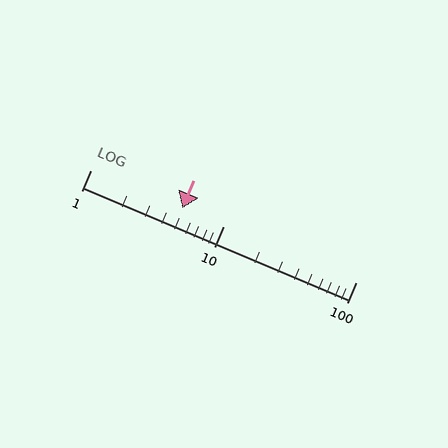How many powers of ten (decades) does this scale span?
The scale spans 2 decades, from 1 to 100.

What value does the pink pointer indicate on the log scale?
The pointer indicates approximately 4.9.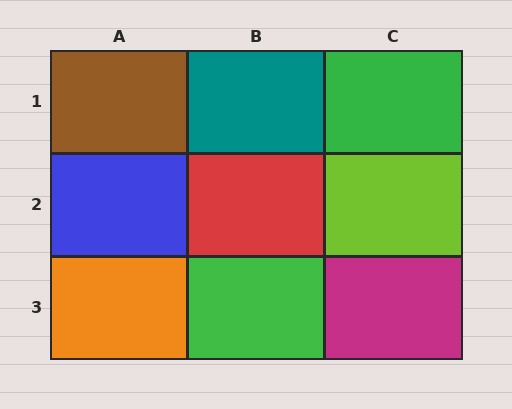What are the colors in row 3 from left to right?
Orange, green, magenta.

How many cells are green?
2 cells are green.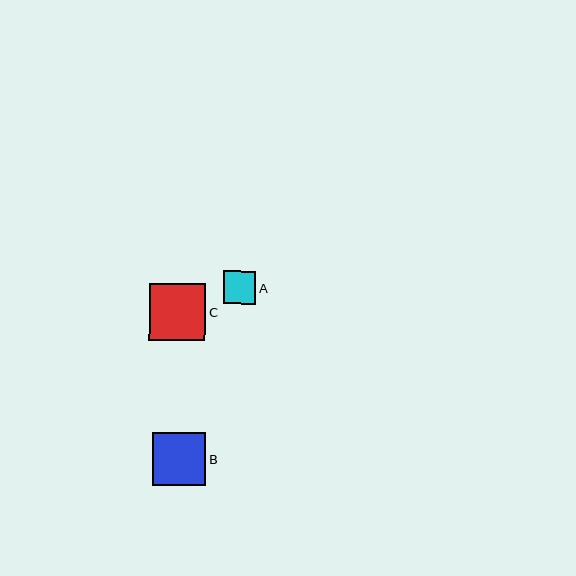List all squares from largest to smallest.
From largest to smallest: C, B, A.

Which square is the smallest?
Square A is the smallest with a size of approximately 33 pixels.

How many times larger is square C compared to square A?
Square C is approximately 1.7 times the size of square A.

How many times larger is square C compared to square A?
Square C is approximately 1.7 times the size of square A.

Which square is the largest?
Square C is the largest with a size of approximately 56 pixels.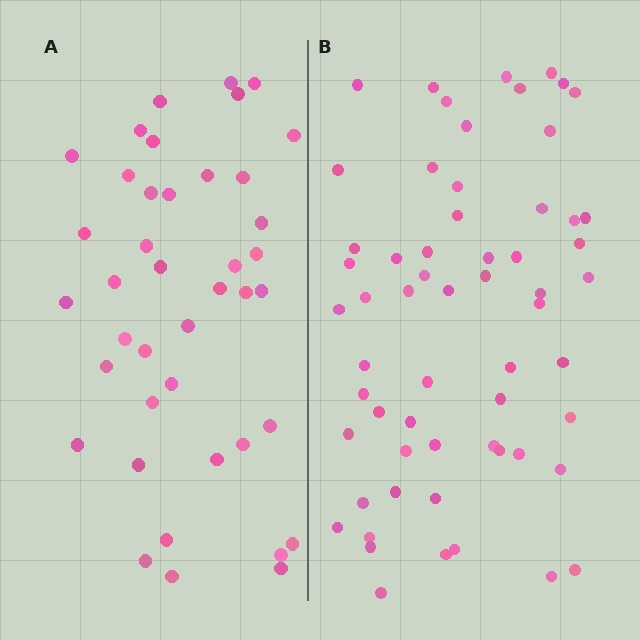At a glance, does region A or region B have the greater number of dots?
Region B (the right region) has more dots.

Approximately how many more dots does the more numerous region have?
Region B has approximately 20 more dots than region A.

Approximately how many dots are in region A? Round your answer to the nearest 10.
About 40 dots. (The exact count is 41, which rounds to 40.)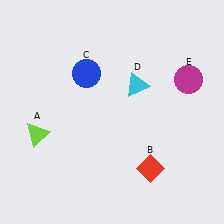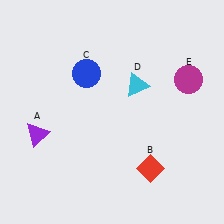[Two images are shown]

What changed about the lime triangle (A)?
In Image 1, A is lime. In Image 2, it changed to purple.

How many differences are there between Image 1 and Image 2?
There is 1 difference between the two images.